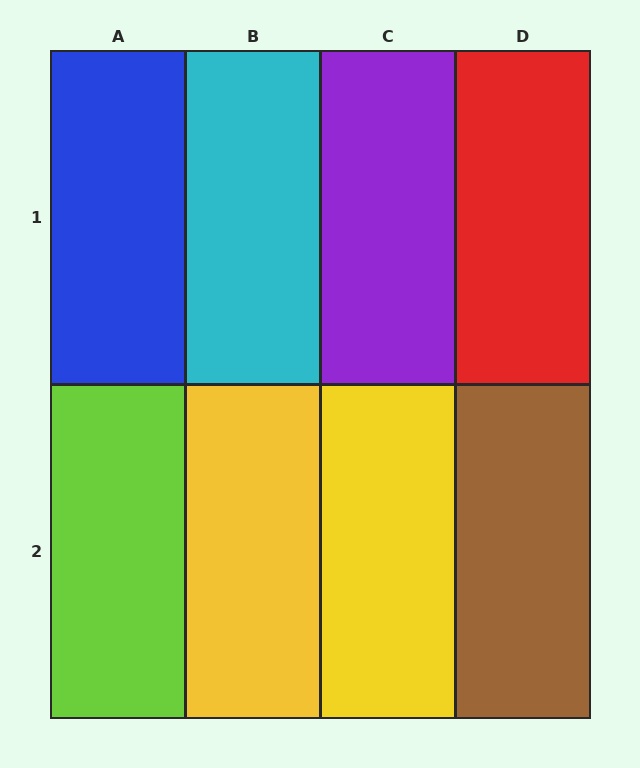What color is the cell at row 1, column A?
Blue.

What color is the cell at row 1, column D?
Red.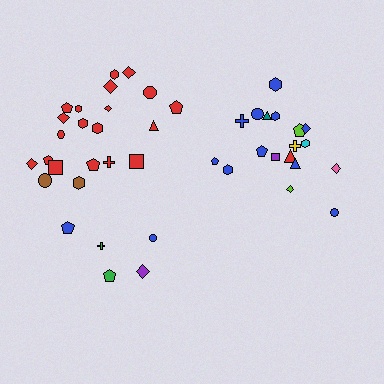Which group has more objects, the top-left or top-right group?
The top-left group.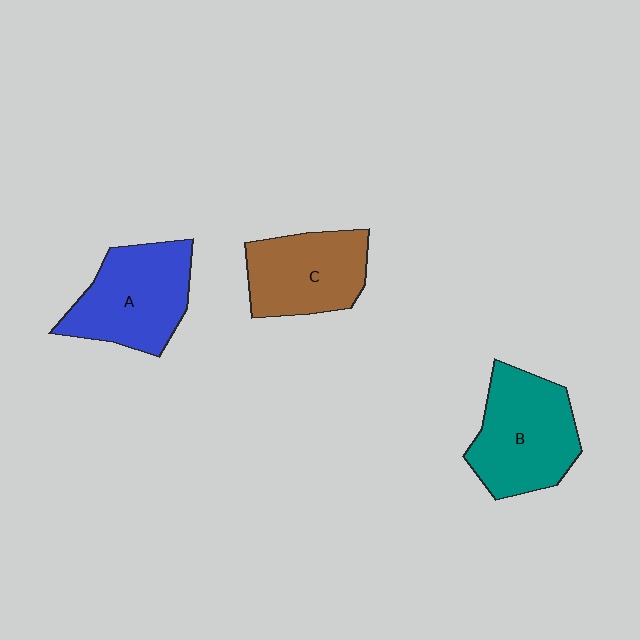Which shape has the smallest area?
Shape C (brown).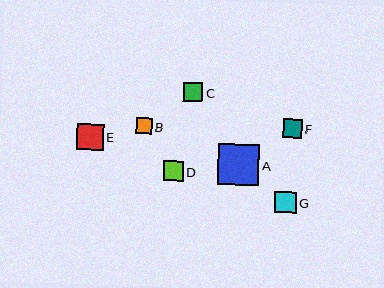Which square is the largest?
Square A is the largest with a size of approximately 41 pixels.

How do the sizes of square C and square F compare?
Square C and square F are approximately the same size.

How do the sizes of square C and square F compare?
Square C and square F are approximately the same size.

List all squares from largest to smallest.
From largest to smallest: A, E, G, D, C, F, B.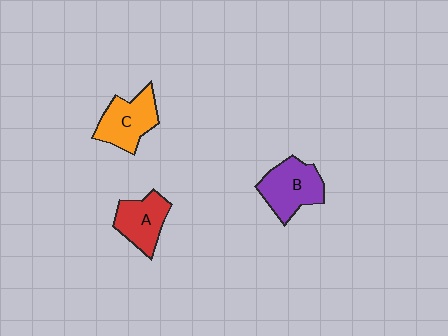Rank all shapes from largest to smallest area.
From largest to smallest: B (purple), C (orange), A (red).